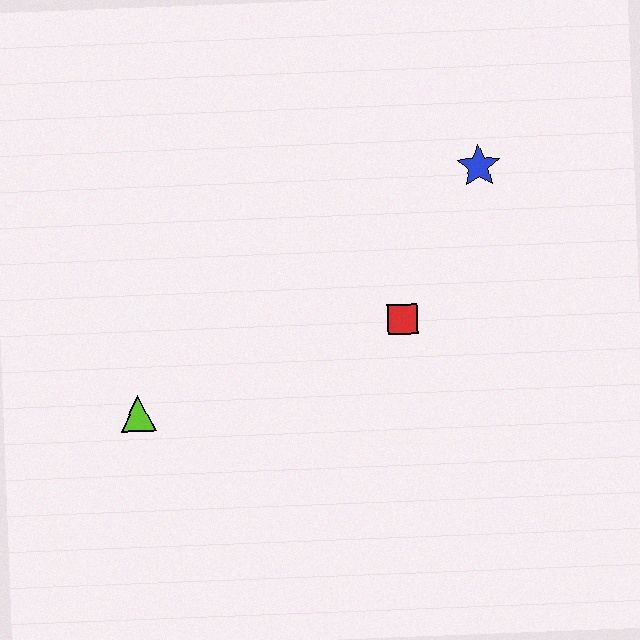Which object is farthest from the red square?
The lime triangle is farthest from the red square.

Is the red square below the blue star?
Yes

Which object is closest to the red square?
The blue star is closest to the red square.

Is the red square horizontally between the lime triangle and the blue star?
Yes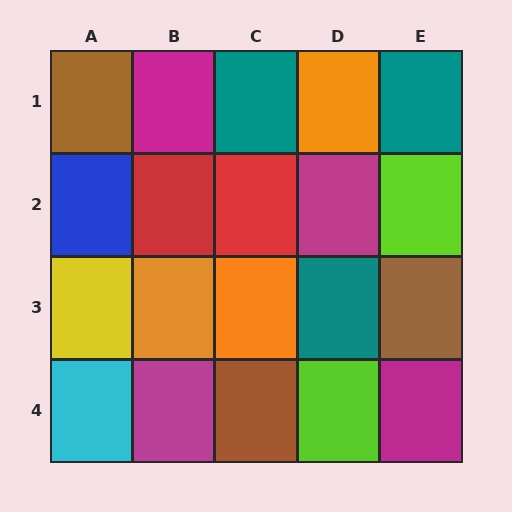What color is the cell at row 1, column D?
Orange.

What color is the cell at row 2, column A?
Blue.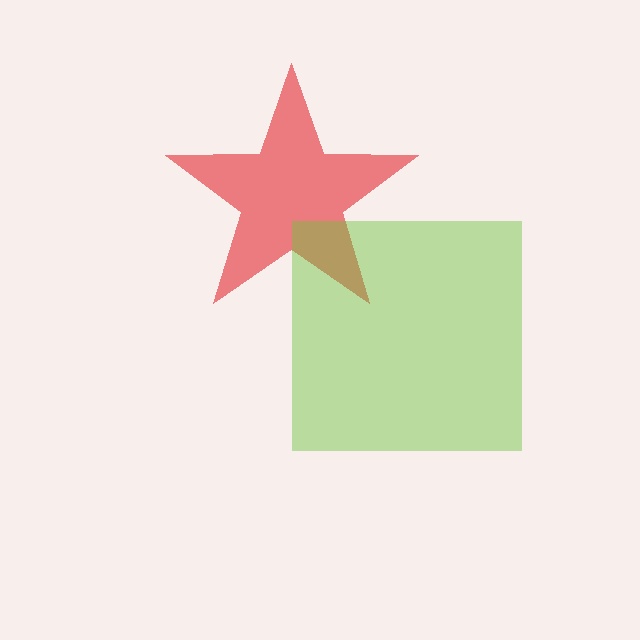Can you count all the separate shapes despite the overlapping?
Yes, there are 2 separate shapes.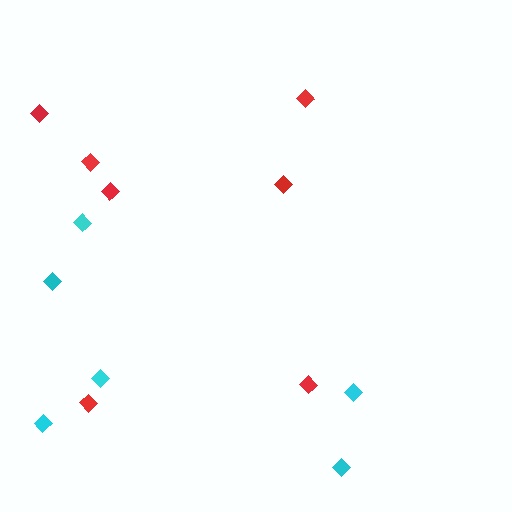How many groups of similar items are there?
There are 2 groups: one group of red diamonds (7) and one group of cyan diamonds (6).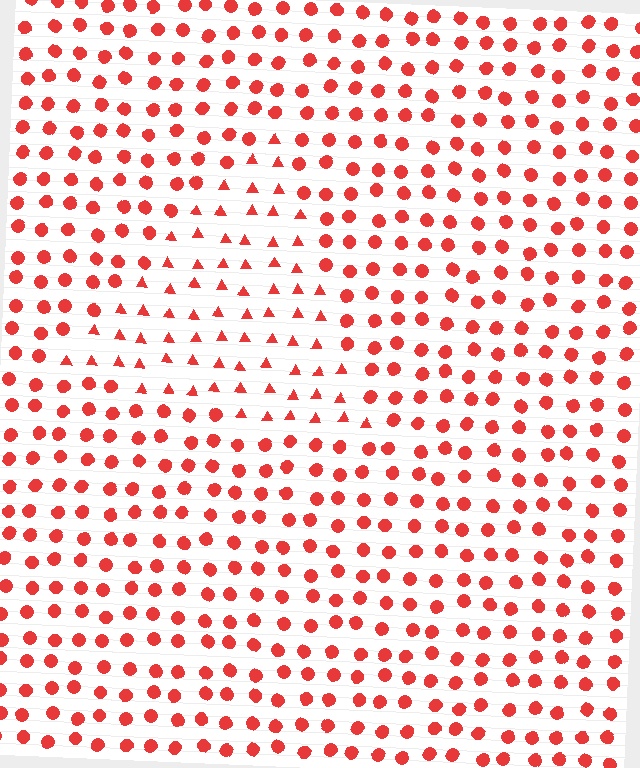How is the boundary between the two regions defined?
The boundary is defined by a change in element shape: triangles inside vs. circles outside. All elements share the same color and spacing.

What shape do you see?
I see a triangle.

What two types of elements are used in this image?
The image uses triangles inside the triangle region and circles outside it.